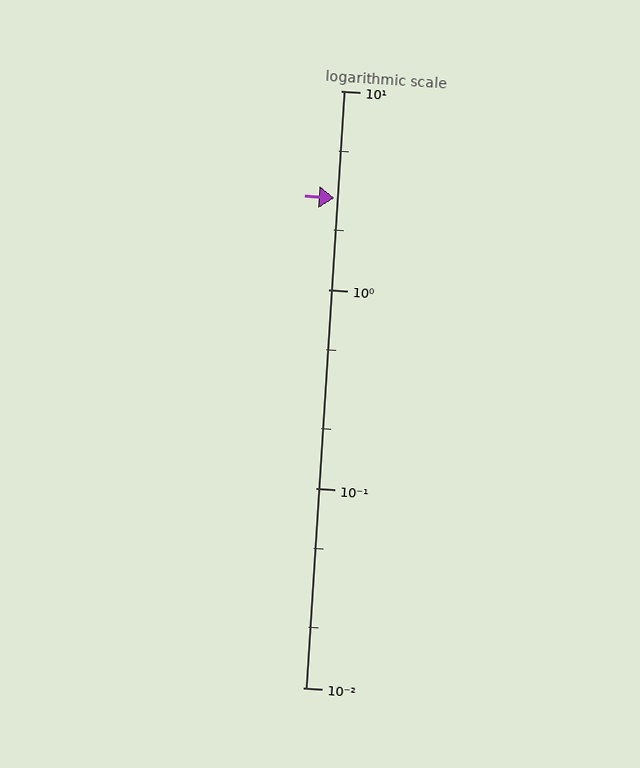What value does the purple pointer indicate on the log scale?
The pointer indicates approximately 2.9.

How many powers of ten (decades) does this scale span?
The scale spans 3 decades, from 0.01 to 10.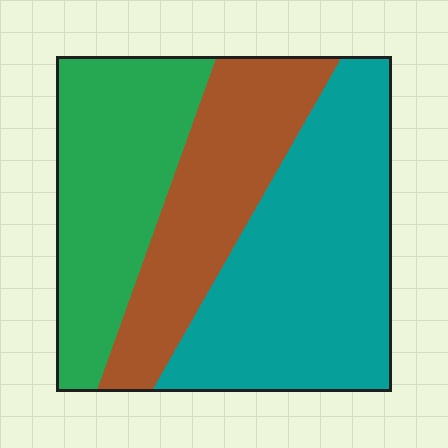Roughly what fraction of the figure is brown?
Brown takes up about one quarter (1/4) of the figure.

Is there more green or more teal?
Teal.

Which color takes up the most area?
Teal, at roughly 45%.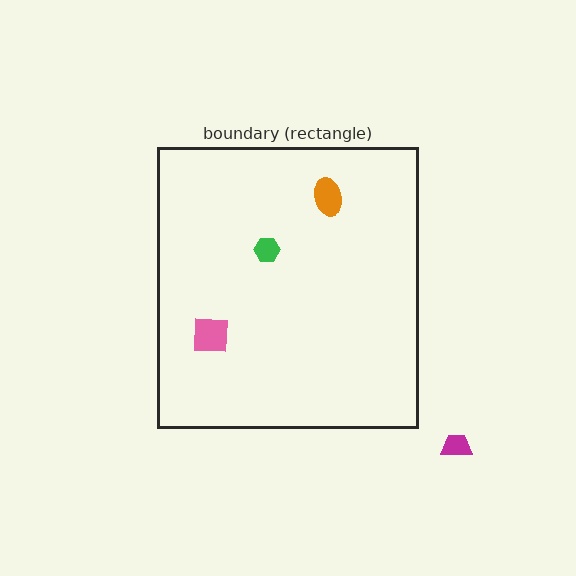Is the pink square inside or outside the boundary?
Inside.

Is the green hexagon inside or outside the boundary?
Inside.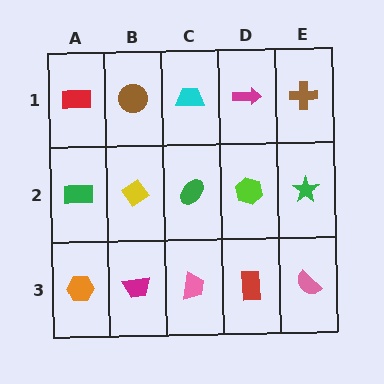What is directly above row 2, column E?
A brown cross.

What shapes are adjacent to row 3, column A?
A green rectangle (row 2, column A), a magenta trapezoid (row 3, column B).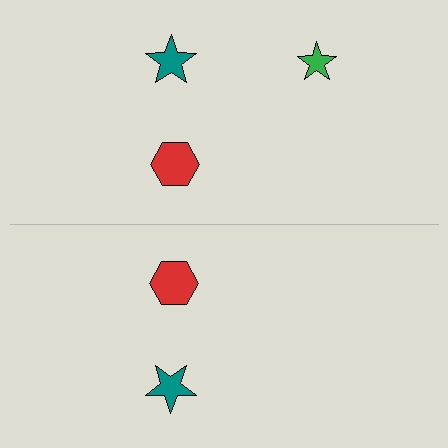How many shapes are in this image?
There are 5 shapes in this image.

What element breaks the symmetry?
A green star is missing from the bottom side.